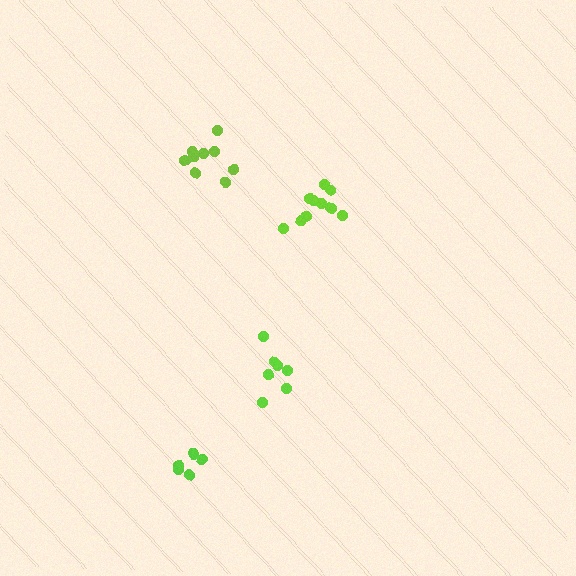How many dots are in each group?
Group 1: 9 dots, Group 2: 7 dots, Group 3: 11 dots, Group 4: 5 dots (32 total).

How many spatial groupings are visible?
There are 4 spatial groupings.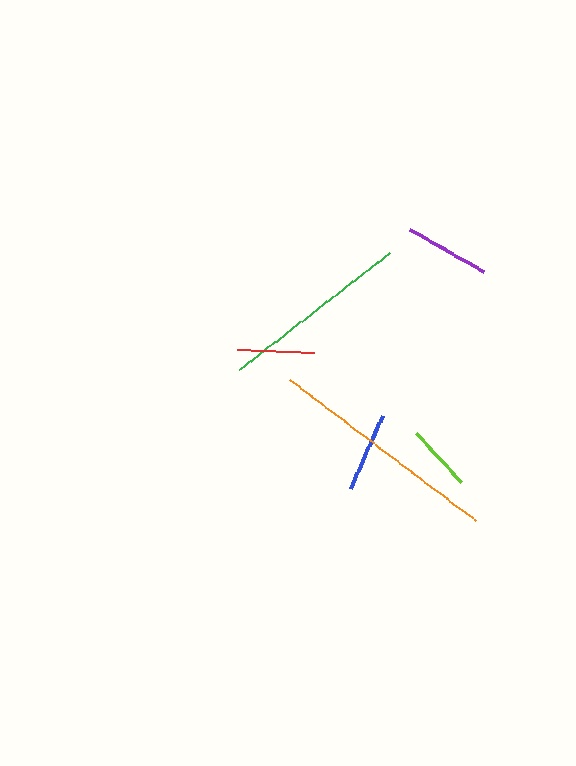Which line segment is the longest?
The orange line is the longest at approximately 233 pixels.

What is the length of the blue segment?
The blue segment is approximately 79 pixels long.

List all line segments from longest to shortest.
From longest to shortest: orange, green, purple, blue, red, lime.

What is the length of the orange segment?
The orange segment is approximately 233 pixels long.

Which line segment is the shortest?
The lime line is the shortest at approximately 66 pixels.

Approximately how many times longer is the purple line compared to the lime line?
The purple line is approximately 1.3 times the length of the lime line.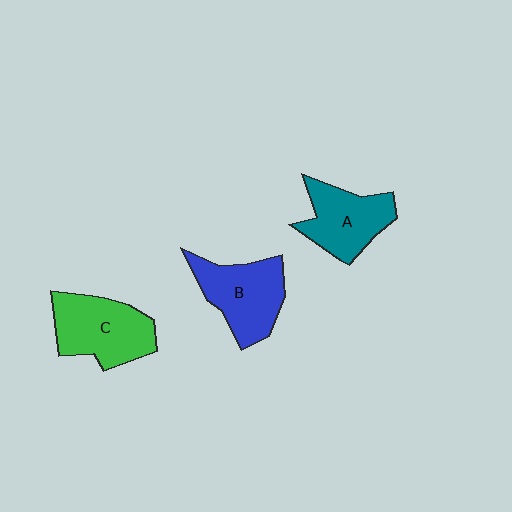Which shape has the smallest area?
Shape A (teal).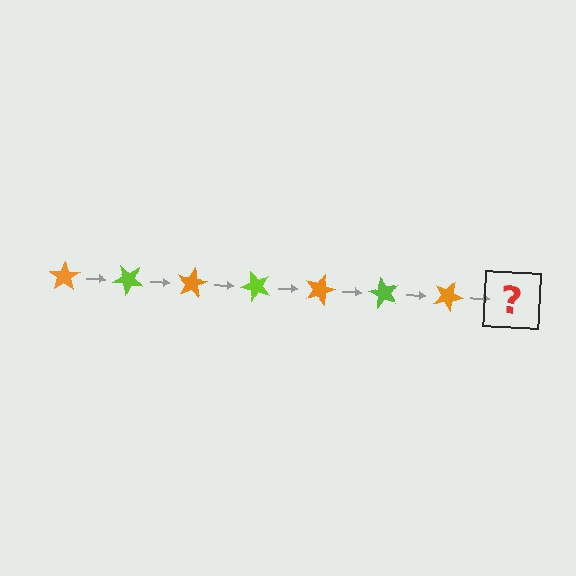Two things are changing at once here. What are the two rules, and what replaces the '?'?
The two rules are that it rotates 40 degrees each step and the color cycles through orange and lime. The '?' should be a lime star, rotated 280 degrees from the start.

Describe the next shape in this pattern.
It should be a lime star, rotated 280 degrees from the start.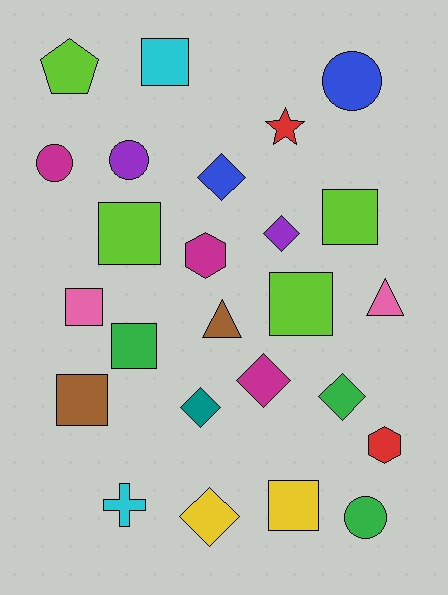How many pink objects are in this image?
There are 2 pink objects.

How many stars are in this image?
There is 1 star.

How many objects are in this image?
There are 25 objects.